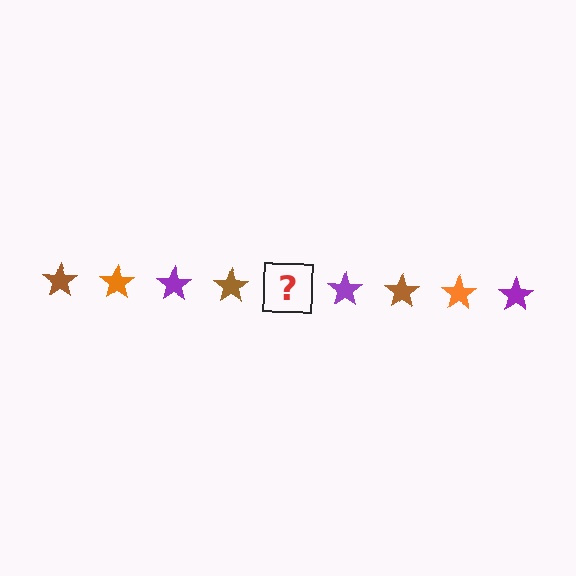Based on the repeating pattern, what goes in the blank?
The blank should be an orange star.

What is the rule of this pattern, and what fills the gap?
The rule is that the pattern cycles through brown, orange, purple stars. The gap should be filled with an orange star.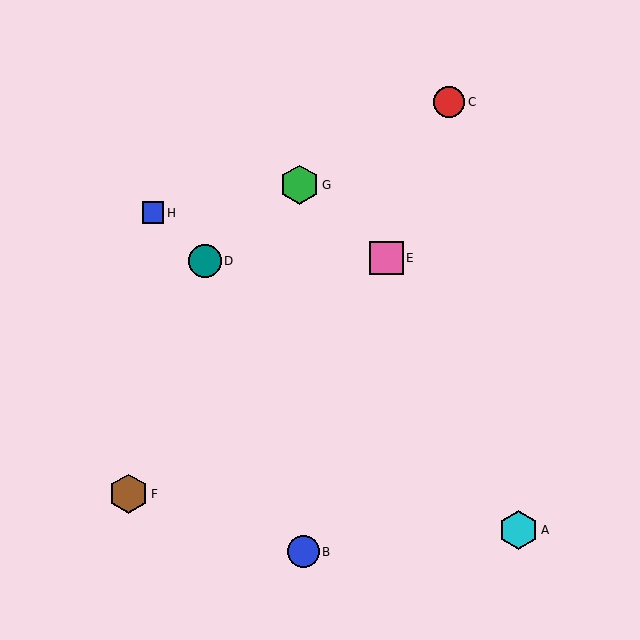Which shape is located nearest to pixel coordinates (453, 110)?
The red circle (labeled C) at (449, 102) is nearest to that location.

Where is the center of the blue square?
The center of the blue square is at (153, 213).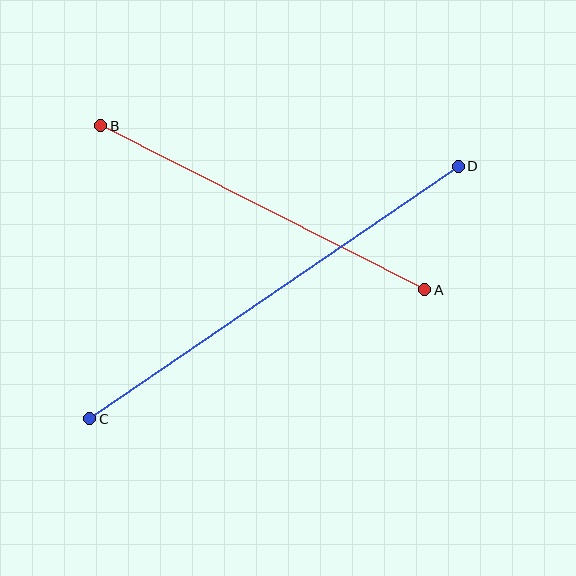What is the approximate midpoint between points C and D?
The midpoint is at approximately (274, 292) pixels.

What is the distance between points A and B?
The distance is approximately 363 pixels.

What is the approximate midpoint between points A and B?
The midpoint is at approximately (263, 208) pixels.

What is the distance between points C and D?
The distance is approximately 447 pixels.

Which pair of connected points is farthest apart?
Points C and D are farthest apart.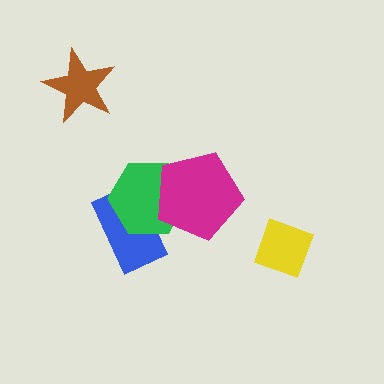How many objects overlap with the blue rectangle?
2 objects overlap with the blue rectangle.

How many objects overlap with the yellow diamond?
0 objects overlap with the yellow diamond.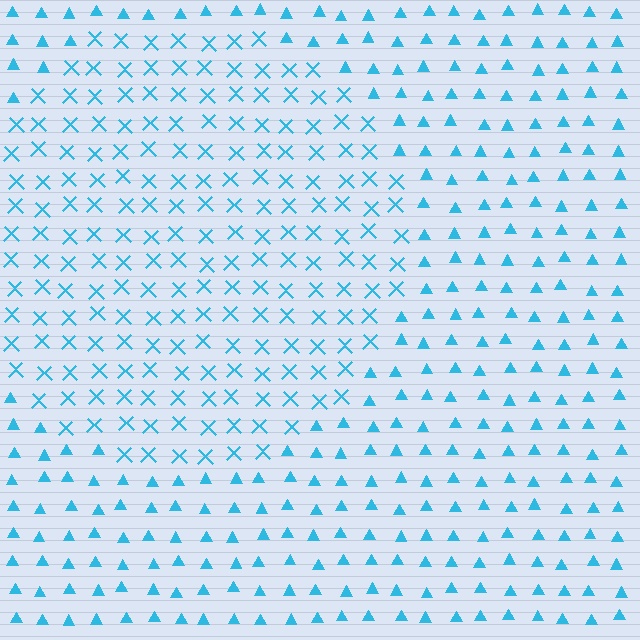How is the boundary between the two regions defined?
The boundary is defined by a change in element shape: X marks inside vs. triangles outside. All elements share the same color and spacing.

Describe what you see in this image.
The image is filled with small cyan elements arranged in a uniform grid. A circle-shaped region contains X marks, while the surrounding area contains triangles. The boundary is defined purely by the change in element shape.